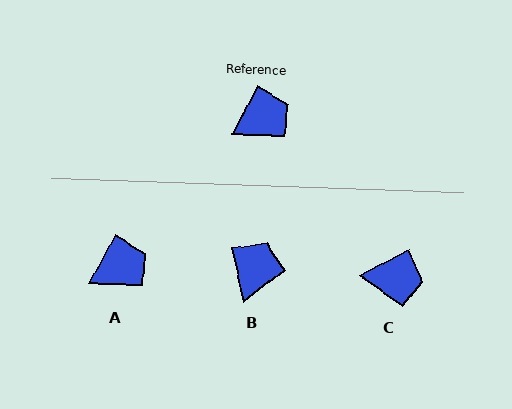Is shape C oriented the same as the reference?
No, it is off by about 35 degrees.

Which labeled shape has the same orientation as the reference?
A.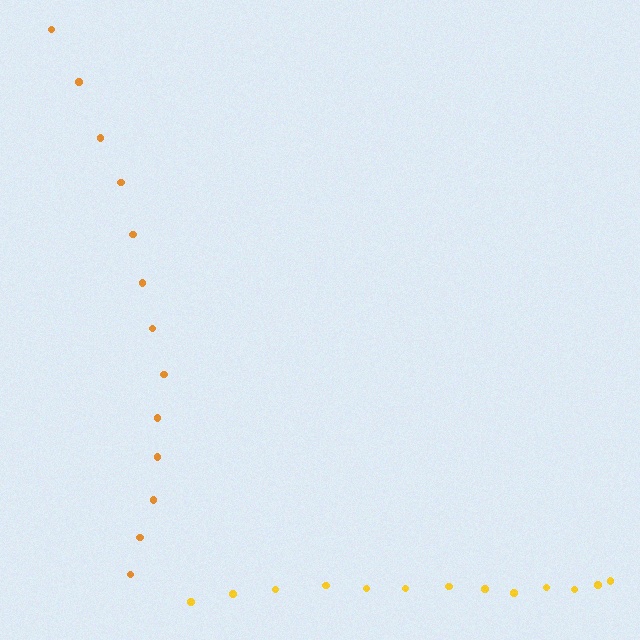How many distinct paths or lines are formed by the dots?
There are 2 distinct paths.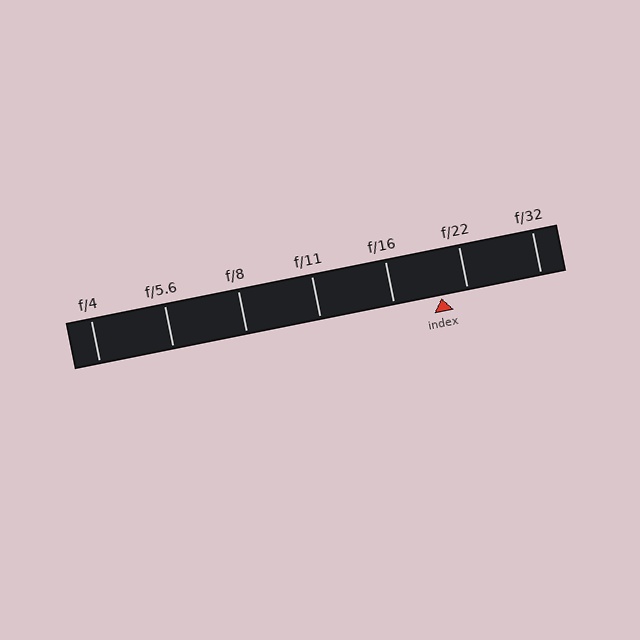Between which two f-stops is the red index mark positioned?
The index mark is between f/16 and f/22.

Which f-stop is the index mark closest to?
The index mark is closest to f/22.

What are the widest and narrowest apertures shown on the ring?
The widest aperture shown is f/4 and the narrowest is f/32.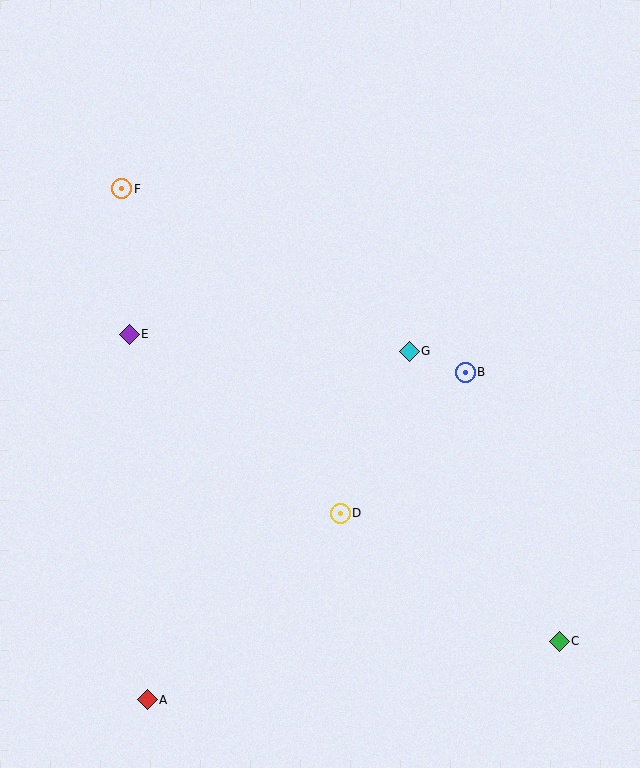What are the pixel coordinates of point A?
Point A is at (147, 700).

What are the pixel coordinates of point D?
Point D is at (340, 513).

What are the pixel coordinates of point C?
Point C is at (559, 641).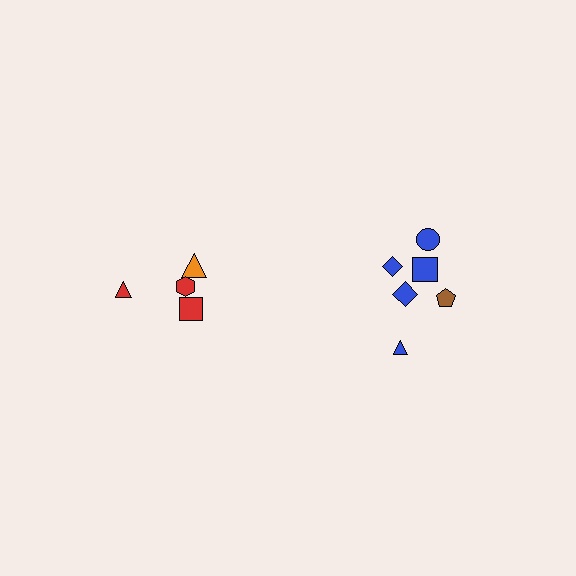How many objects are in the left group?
There are 4 objects.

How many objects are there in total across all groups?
There are 11 objects.